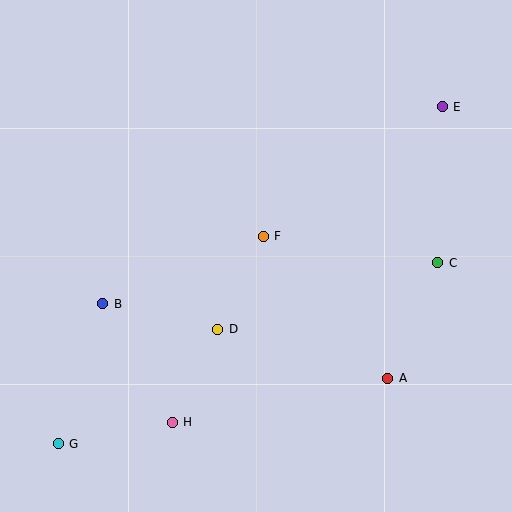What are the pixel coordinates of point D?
Point D is at (218, 329).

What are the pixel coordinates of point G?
Point G is at (58, 444).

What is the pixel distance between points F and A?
The distance between F and A is 189 pixels.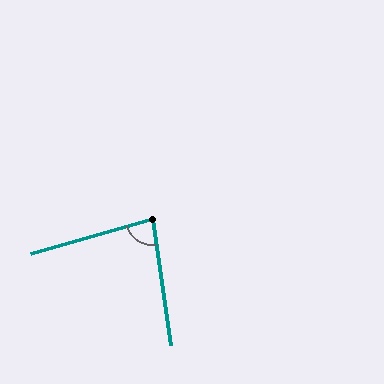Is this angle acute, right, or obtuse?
It is acute.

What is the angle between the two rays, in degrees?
Approximately 82 degrees.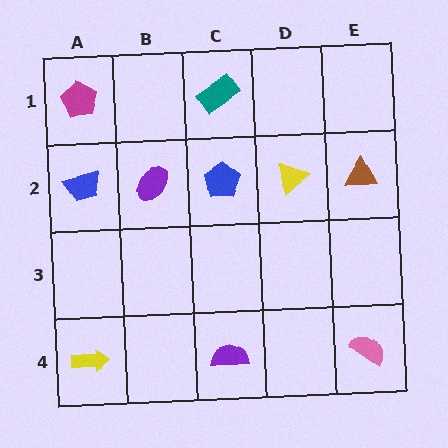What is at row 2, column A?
A blue trapezoid.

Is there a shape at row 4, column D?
No, that cell is empty.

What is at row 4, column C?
A purple semicircle.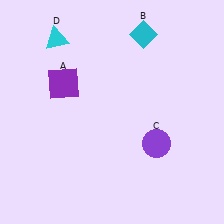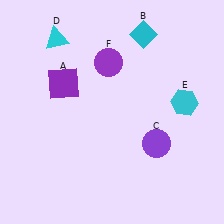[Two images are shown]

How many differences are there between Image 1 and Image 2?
There are 2 differences between the two images.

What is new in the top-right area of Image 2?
A cyan hexagon (E) was added in the top-right area of Image 2.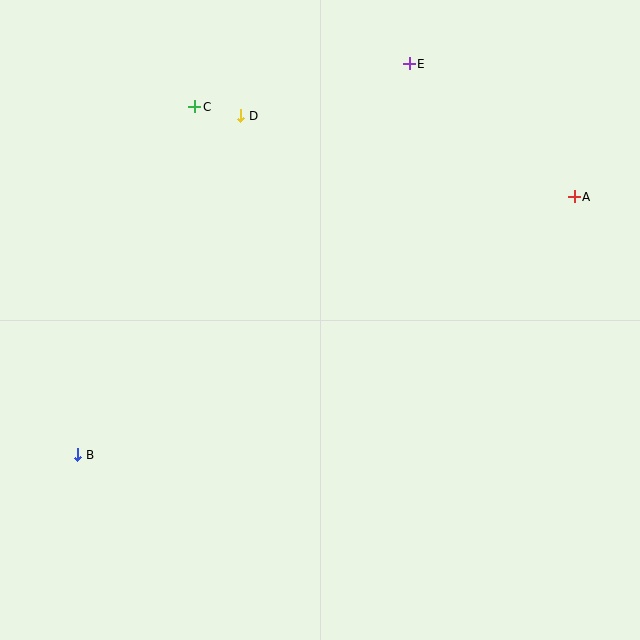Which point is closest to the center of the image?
Point D at (241, 116) is closest to the center.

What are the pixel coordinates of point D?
Point D is at (241, 116).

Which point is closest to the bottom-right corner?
Point A is closest to the bottom-right corner.